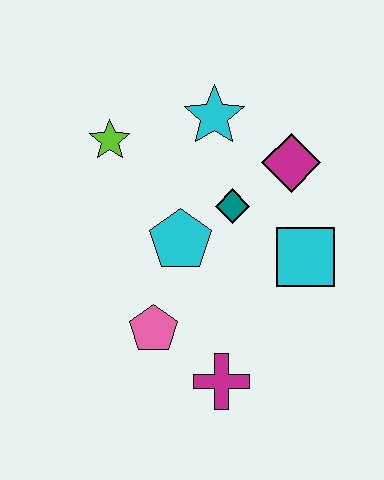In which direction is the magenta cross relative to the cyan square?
The magenta cross is below the cyan square.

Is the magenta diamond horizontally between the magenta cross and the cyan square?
Yes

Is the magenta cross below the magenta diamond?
Yes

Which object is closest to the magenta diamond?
The teal diamond is closest to the magenta diamond.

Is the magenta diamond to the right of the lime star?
Yes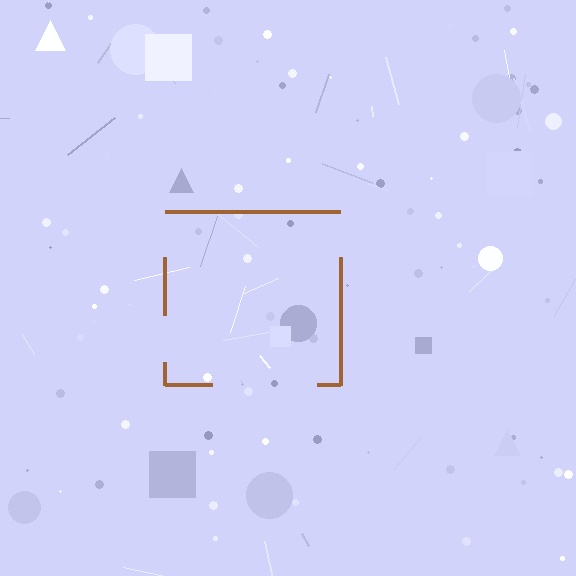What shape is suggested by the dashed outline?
The dashed outline suggests a square.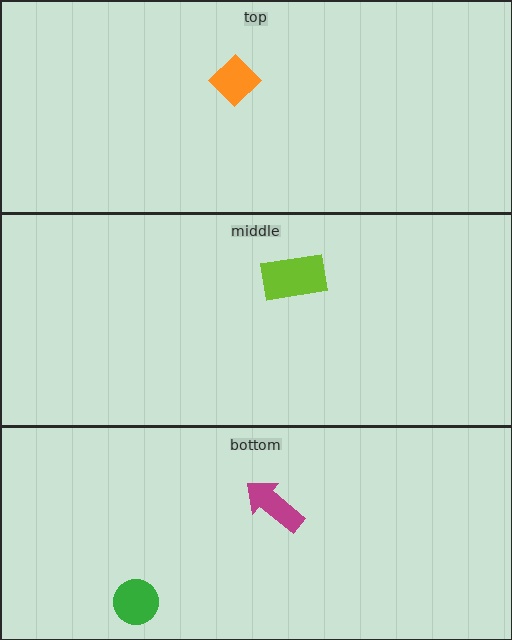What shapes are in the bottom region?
The green circle, the magenta arrow.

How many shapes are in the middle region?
1.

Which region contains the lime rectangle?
The middle region.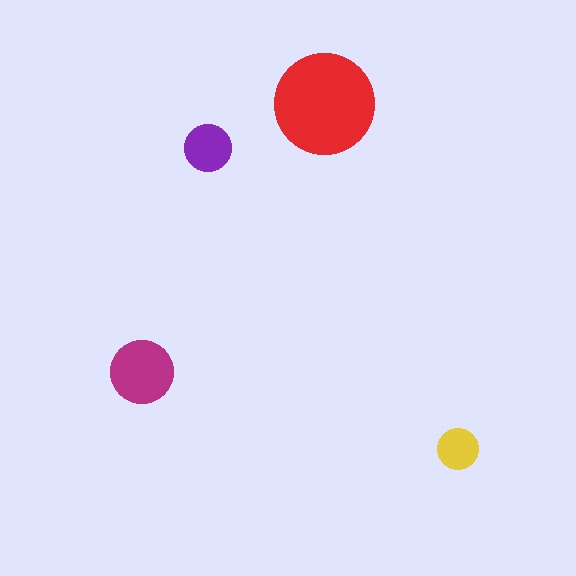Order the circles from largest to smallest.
the red one, the magenta one, the purple one, the yellow one.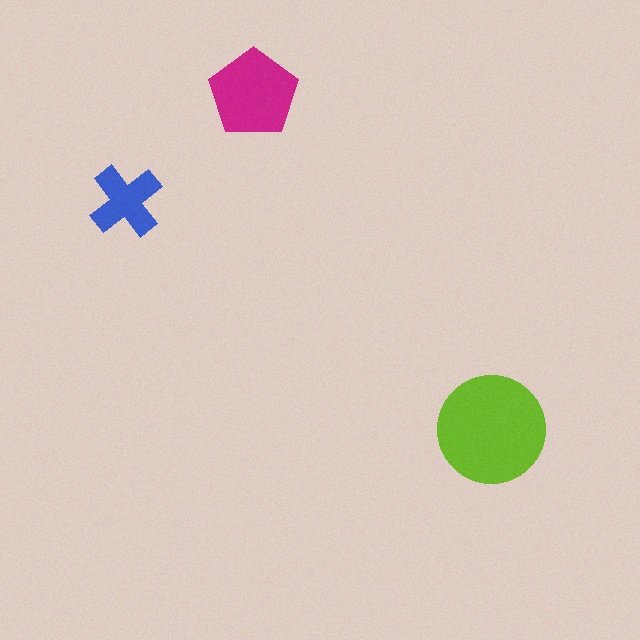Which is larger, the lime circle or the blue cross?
The lime circle.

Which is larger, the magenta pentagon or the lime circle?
The lime circle.